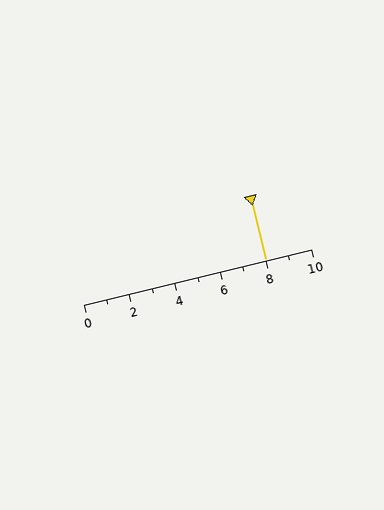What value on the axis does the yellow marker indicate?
The marker indicates approximately 8.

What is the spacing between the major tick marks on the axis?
The major ticks are spaced 2 apart.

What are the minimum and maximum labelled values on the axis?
The axis runs from 0 to 10.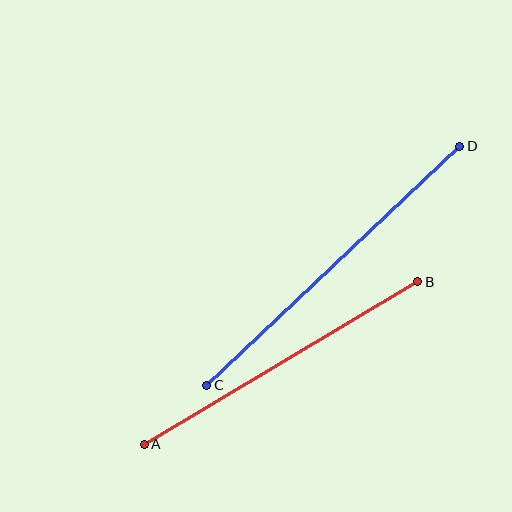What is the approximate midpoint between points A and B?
The midpoint is at approximately (281, 363) pixels.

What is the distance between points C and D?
The distance is approximately 348 pixels.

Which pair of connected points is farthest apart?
Points C and D are farthest apart.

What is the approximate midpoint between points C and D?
The midpoint is at approximately (333, 266) pixels.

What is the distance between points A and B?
The distance is approximately 318 pixels.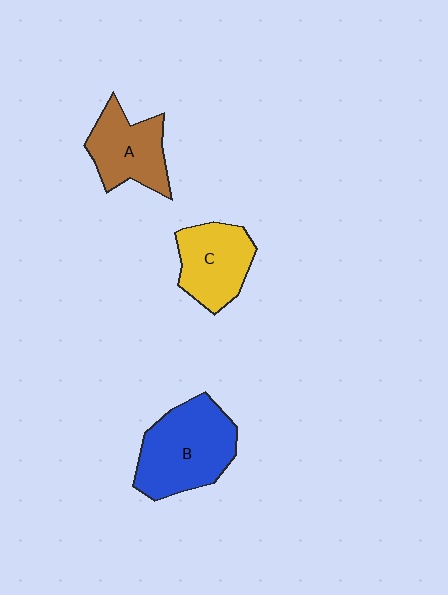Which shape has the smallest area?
Shape A (brown).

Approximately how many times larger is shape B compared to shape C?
Approximately 1.4 times.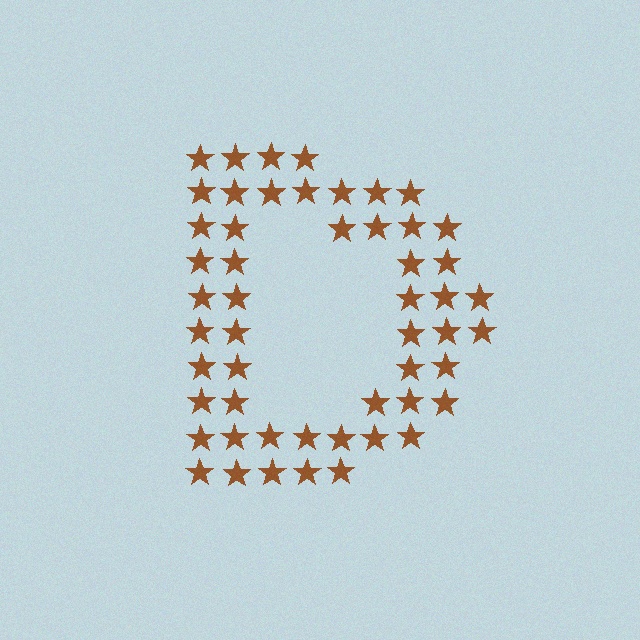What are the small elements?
The small elements are stars.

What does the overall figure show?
The overall figure shows the letter D.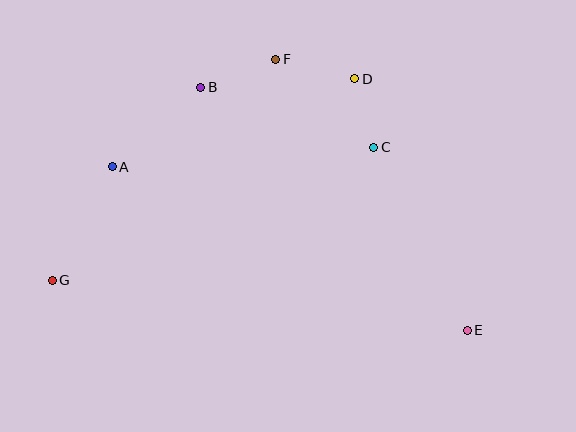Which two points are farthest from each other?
Points E and G are farthest from each other.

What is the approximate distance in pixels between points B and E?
The distance between B and E is approximately 361 pixels.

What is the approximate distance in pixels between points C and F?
The distance between C and F is approximately 132 pixels.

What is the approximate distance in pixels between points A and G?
The distance between A and G is approximately 128 pixels.